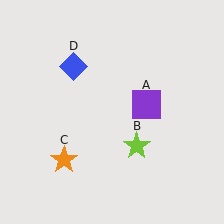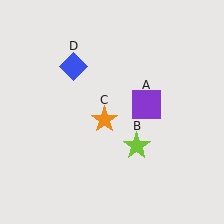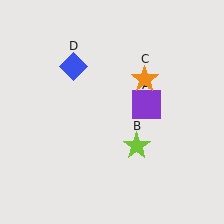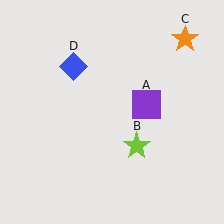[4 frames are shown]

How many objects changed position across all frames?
1 object changed position: orange star (object C).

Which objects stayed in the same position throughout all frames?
Purple square (object A) and lime star (object B) and blue diamond (object D) remained stationary.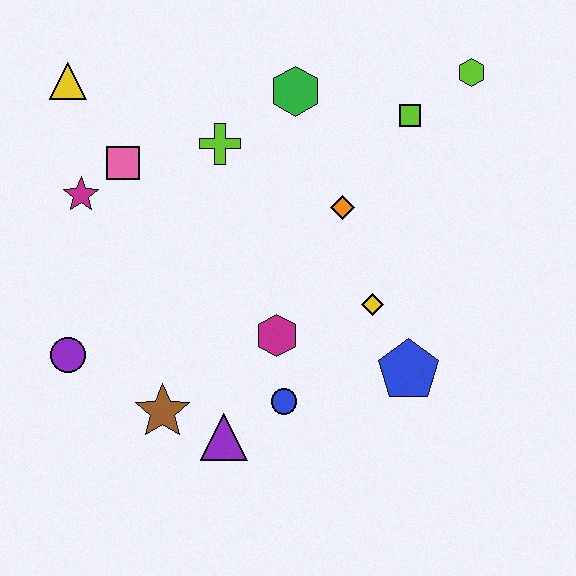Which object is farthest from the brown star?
The lime hexagon is farthest from the brown star.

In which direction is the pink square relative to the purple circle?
The pink square is above the purple circle.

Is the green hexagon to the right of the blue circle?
Yes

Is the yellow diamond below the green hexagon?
Yes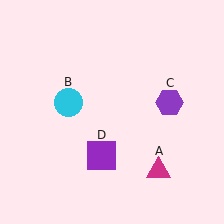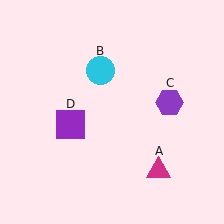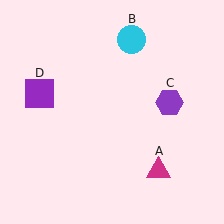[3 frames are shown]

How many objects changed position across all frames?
2 objects changed position: cyan circle (object B), purple square (object D).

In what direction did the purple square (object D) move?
The purple square (object D) moved up and to the left.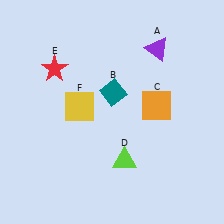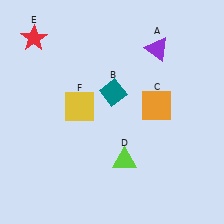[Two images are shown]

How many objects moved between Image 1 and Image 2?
1 object moved between the two images.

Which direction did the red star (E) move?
The red star (E) moved up.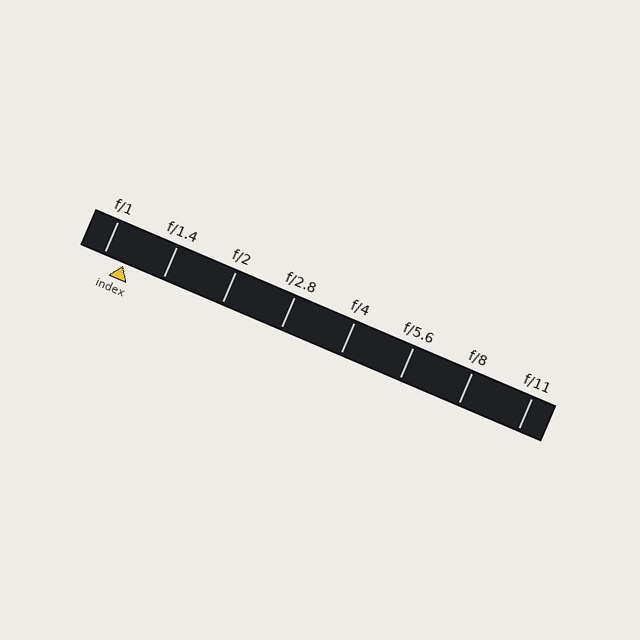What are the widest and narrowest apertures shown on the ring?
The widest aperture shown is f/1 and the narrowest is f/11.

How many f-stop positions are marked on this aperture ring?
There are 8 f-stop positions marked.